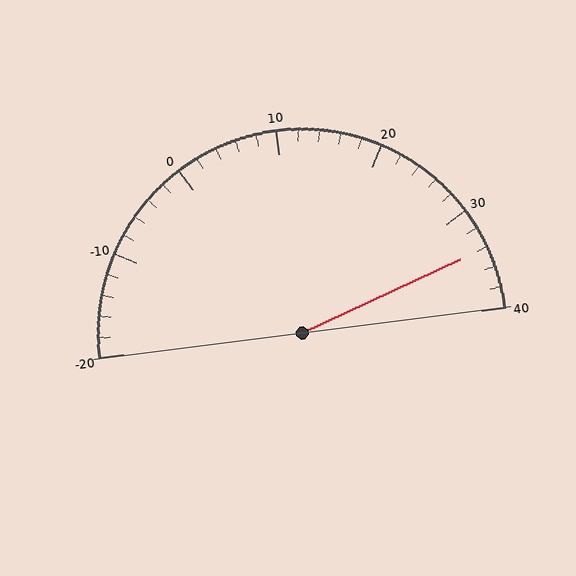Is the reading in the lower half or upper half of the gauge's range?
The reading is in the upper half of the range (-20 to 40).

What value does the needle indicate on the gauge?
The needle indicates approximately 34.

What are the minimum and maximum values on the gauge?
The gauge ranges from -20 to 40.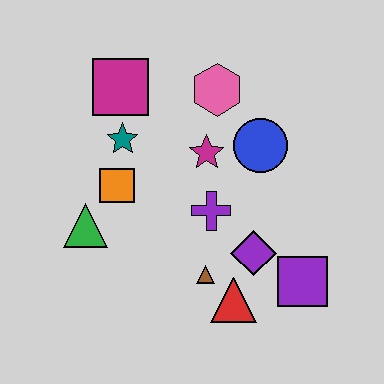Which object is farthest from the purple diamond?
The magenta square is farthest from the purple diamond.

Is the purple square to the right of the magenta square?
Yes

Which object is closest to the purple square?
The purple diamond is closest to the purple square.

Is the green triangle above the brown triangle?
Yes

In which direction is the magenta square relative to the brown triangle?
The magenta square is above the brown triangle.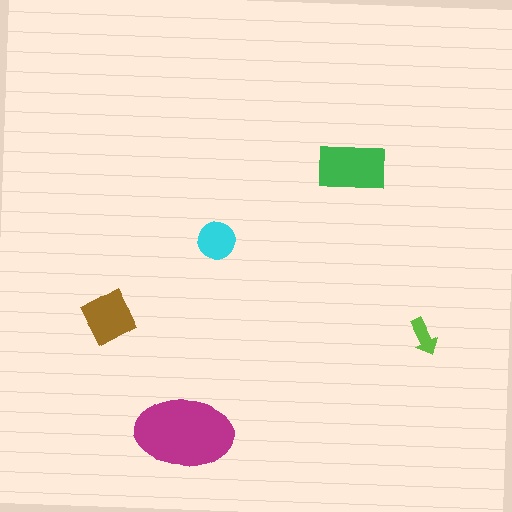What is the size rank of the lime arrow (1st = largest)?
5th.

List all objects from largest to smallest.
The magenta ellipse, the green rectangle, the brown square, the cyan circle, the lime arrow.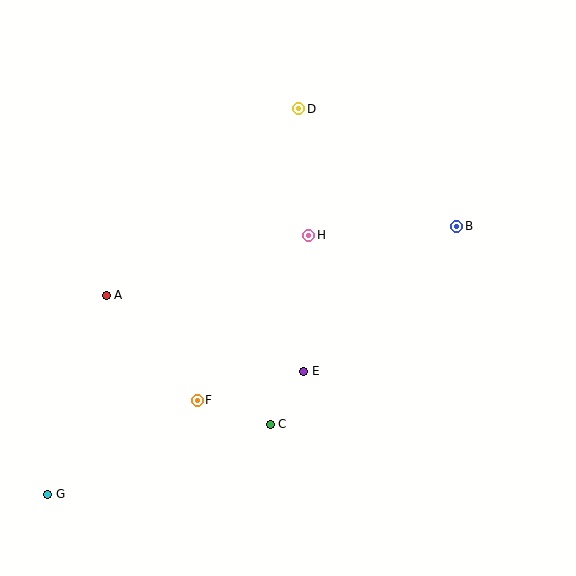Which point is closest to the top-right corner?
Point B is closest to the top-right corner.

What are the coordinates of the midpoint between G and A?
The midpoint between G and A is at (77, 395).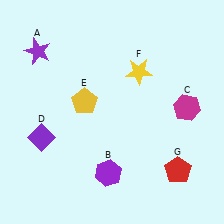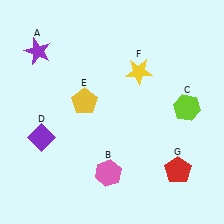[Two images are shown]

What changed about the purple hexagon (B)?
In Image 1, B is purple. In Image 2, it changed to pink.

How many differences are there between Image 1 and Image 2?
There are 2 differences between the two images.